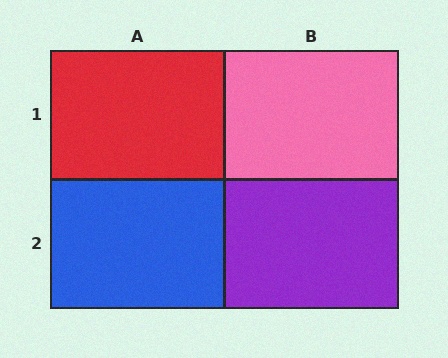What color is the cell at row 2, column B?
Purple.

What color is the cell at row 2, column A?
Blue.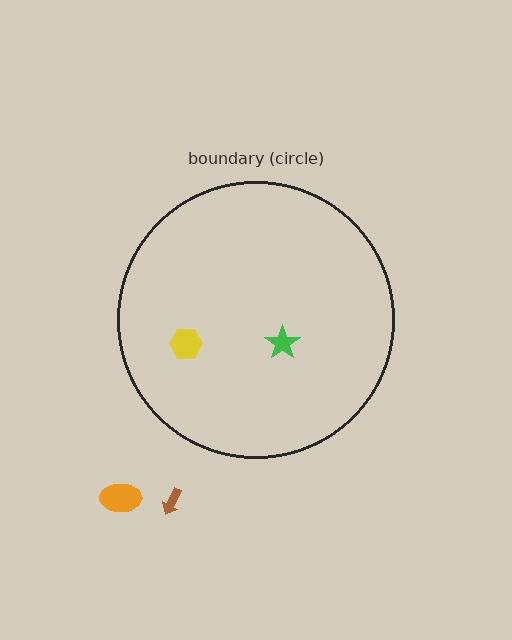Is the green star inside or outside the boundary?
Inside.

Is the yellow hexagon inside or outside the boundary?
Inside.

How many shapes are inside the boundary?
2 inside, 2 outside.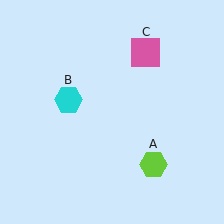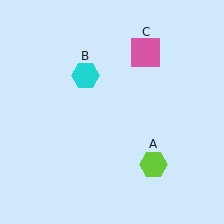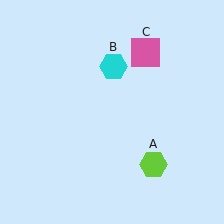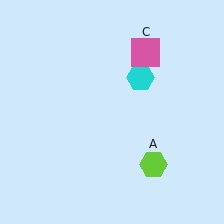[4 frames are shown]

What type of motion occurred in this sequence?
The cyan hexagon (object B) rotated clockwise around the center of the scene.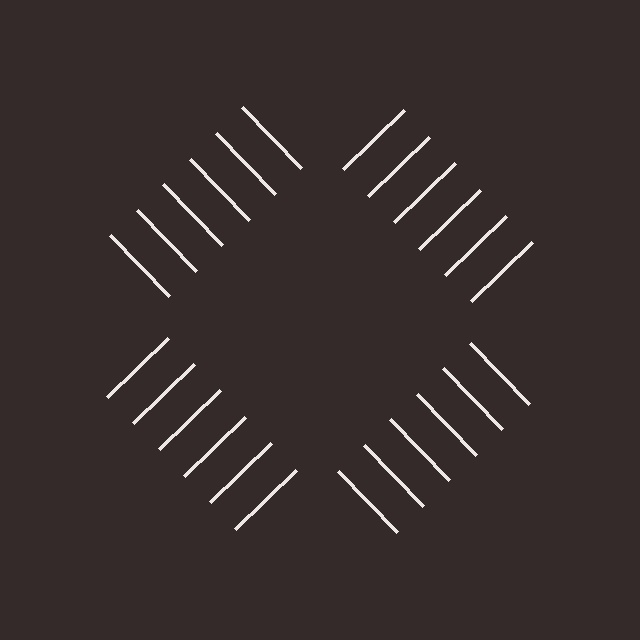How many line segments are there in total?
24 — 6 along each of the 4 edges.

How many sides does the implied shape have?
4 sides — the line-ends trace a square.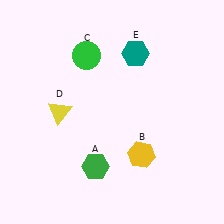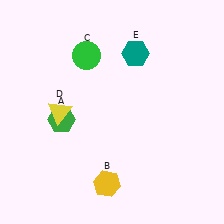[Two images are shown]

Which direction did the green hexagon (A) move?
The green hexagon (A) moved up.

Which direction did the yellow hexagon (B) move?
The yellow hexagon (B) moved left.